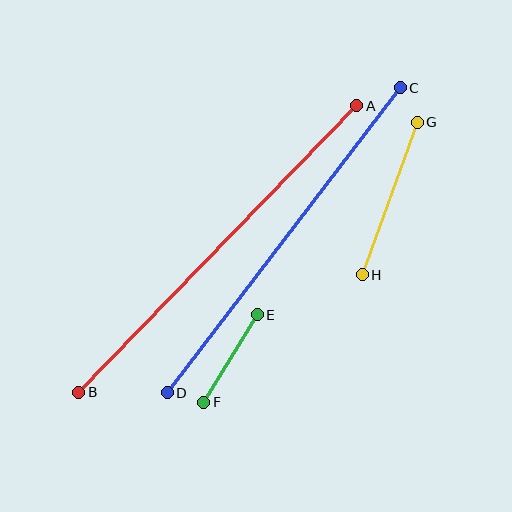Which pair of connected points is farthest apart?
Points A and B are farthest apart.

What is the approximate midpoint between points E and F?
The midpoint is at approximately (230, 358) pixels.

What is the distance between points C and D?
The distance is approximately 384 pixels.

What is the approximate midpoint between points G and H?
The midpoint is at approximately (390, 198) pixels.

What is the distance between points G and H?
The distance is approximately 162 pixels.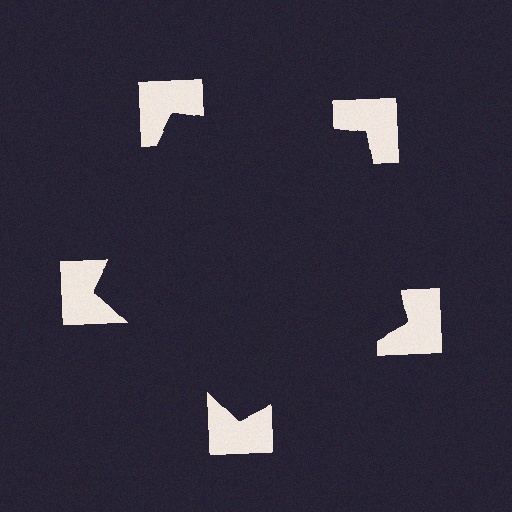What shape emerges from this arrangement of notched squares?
An illusory pentagon — its edges are inferred from the aligned wedge cuts in the notched squares, not physically drawn.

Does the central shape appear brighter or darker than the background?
It typically appears slightly darker than the background, even though no actual brightness change is drawn.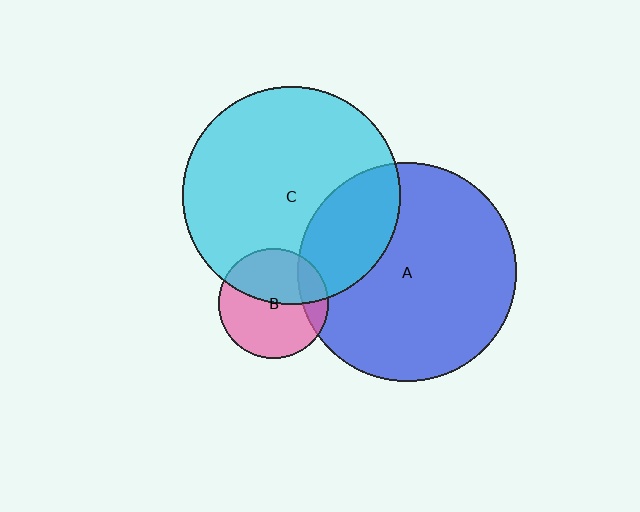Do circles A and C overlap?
Yes.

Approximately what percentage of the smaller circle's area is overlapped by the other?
Approximately 25%.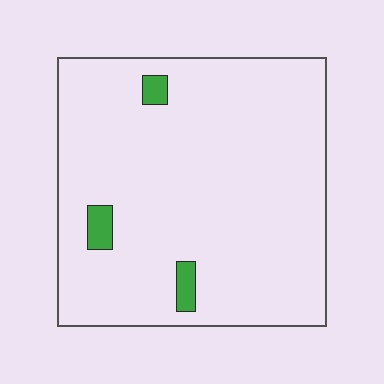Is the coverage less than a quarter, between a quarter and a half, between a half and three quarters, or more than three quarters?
Less than a quarter.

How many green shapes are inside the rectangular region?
3.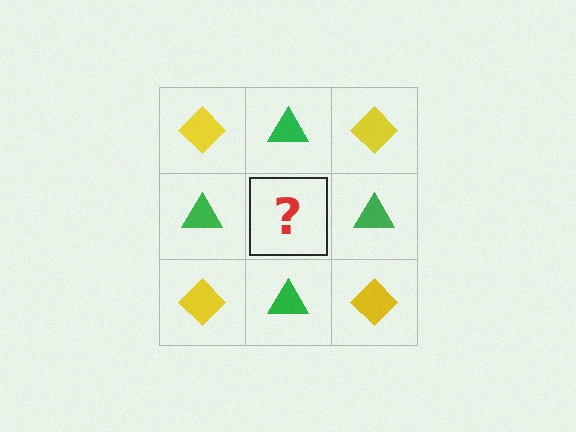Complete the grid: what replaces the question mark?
The question mark should be replaced with a yellow diamond.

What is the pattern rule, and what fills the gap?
The rule is that it alternates yellow diamond and green triangle in a checkerboard pattern. The gap should be filled with a yellow diamond.